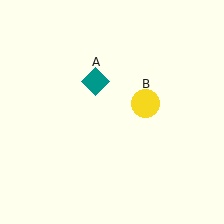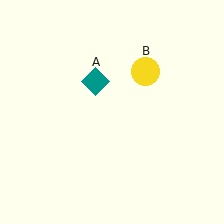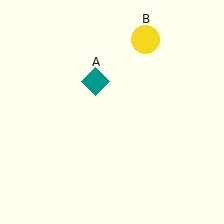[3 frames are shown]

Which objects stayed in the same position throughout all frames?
Teal diamond (object A) remained stationary.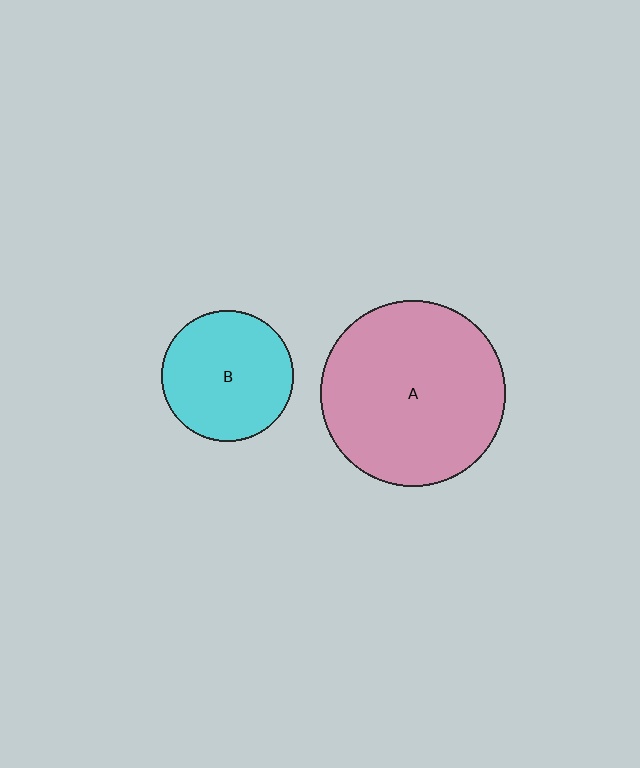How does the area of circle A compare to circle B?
Approximately 2.0 times.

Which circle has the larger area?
Circle A (pink).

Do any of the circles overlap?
No, none of the circles overlap.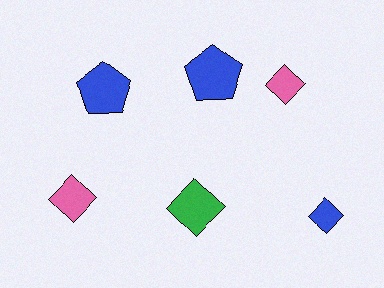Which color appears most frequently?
Blue, with 3 objects.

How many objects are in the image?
There are 6 objects.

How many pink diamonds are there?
There are 2 pink diamonds.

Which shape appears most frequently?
Diamond, with 4 objects.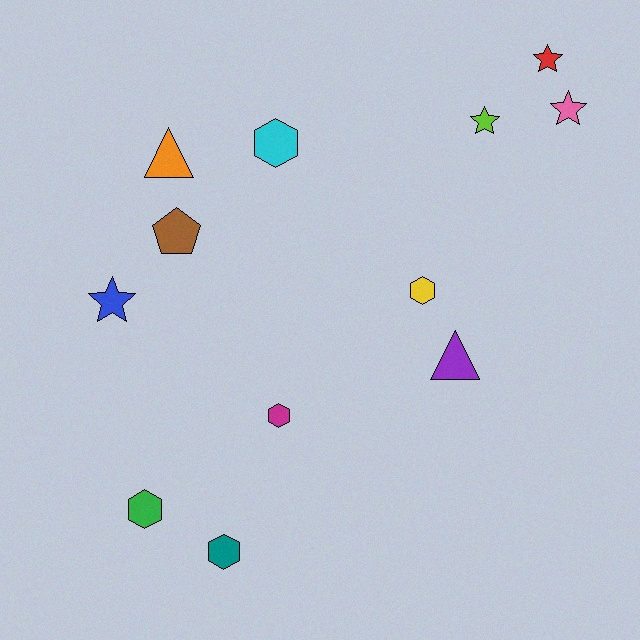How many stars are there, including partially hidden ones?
There are 4 stars.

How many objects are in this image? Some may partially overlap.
There are 12 objects.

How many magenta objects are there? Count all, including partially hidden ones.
There is 1 magenta object.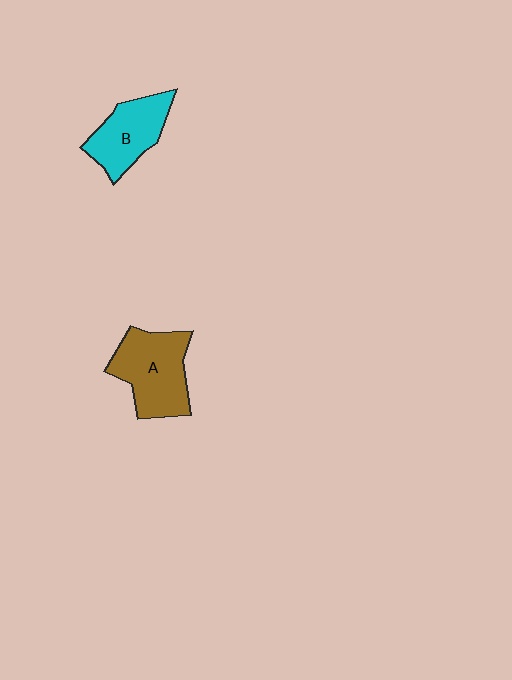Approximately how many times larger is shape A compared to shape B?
Approximately 1.3 times.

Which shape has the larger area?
Shape A (brown).